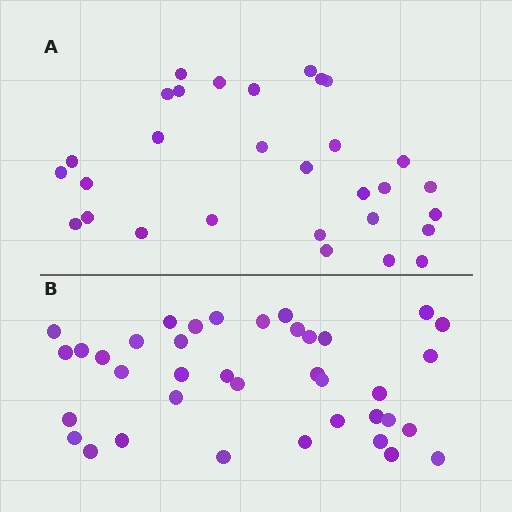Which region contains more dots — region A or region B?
Region B (the bottom region) has more dots.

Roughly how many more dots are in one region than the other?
Region B has roughly 8 or so more dots than region A.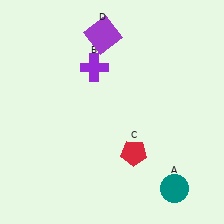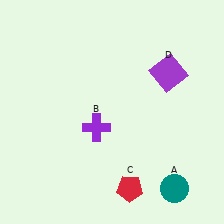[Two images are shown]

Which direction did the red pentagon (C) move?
The red pentagon (C) moved down.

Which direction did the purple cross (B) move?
The purple cross (B) moved down.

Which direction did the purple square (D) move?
The purple square (D) moved right.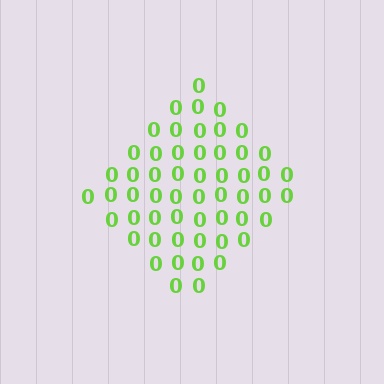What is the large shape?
The large shape is a diamond.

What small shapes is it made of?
It is made of small digit 0's.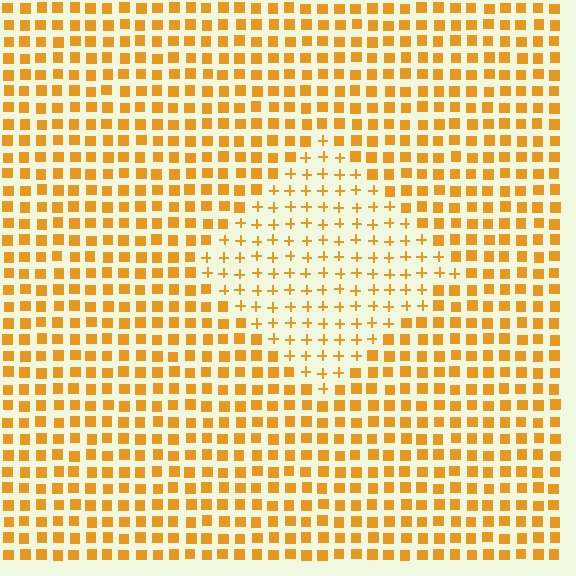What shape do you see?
I see a diamond.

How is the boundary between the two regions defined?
The boundary is defined by a change in element shape: plus signs inside vs. squares outside. All elements share the same color and spacing.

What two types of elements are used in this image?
The image uses plus signs inside the diamond region and squares outside it.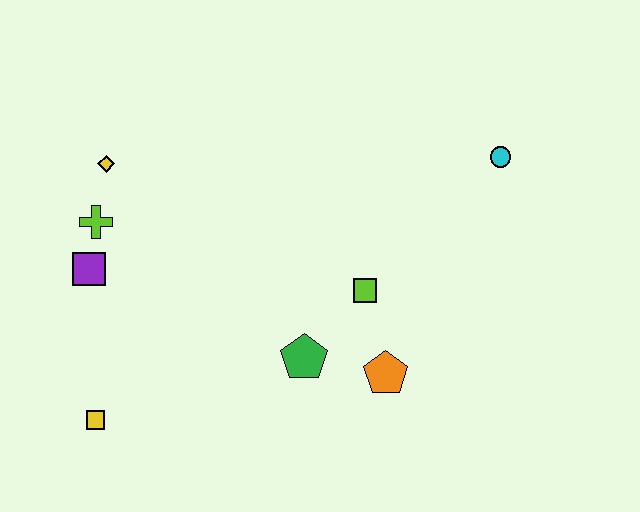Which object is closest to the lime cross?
The purple square is closest to the lime cross.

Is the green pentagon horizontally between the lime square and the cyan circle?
No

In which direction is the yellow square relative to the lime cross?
The yellow square is below the lime cross.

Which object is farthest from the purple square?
The cyan circle is farthest from the purple square.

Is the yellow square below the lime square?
Yes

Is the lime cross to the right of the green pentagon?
No